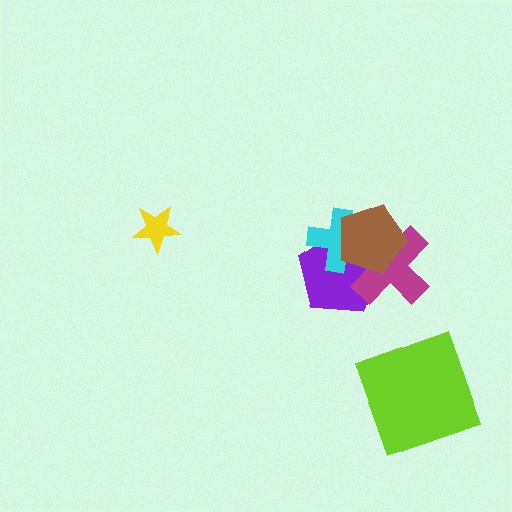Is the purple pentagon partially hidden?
Yes, it is partially covered by another shape.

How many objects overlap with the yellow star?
0 objects overlap with the yellow star.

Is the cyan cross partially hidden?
Yes, it is partially covered by another shape.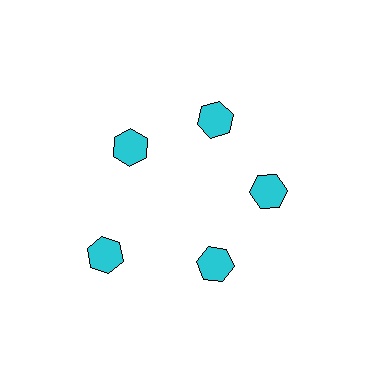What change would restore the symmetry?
The symmetry would be restored by moving it inward, back onto the ring so that all 5 hexagons sit at equal angles and equal distance from the center.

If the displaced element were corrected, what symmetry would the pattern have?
It would have 5-fold rotational symmetry — the pattern would map onto itself every 72 degrees.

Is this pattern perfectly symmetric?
No. The 5 cyan hexagons are arranged in a ring, but one element near the 8 o'clock position is pushed outward from the center, breaking the 5-fold rotational symmetry.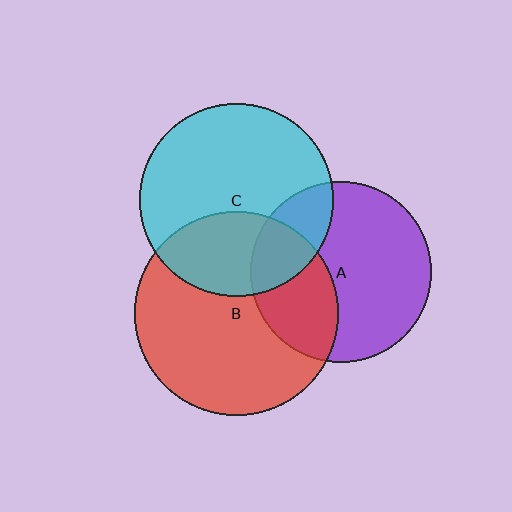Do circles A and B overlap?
Yes.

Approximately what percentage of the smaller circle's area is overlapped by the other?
Approximately 35%.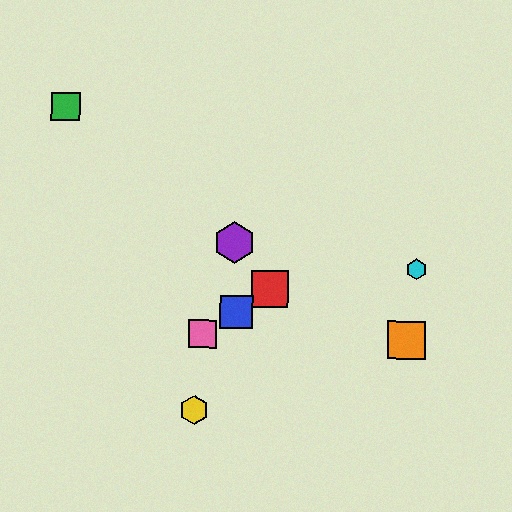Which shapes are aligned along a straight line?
The red square, the blue square, the pink square are aligned along a straight line.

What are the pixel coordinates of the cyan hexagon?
The cyan hexagon is at (416, 269).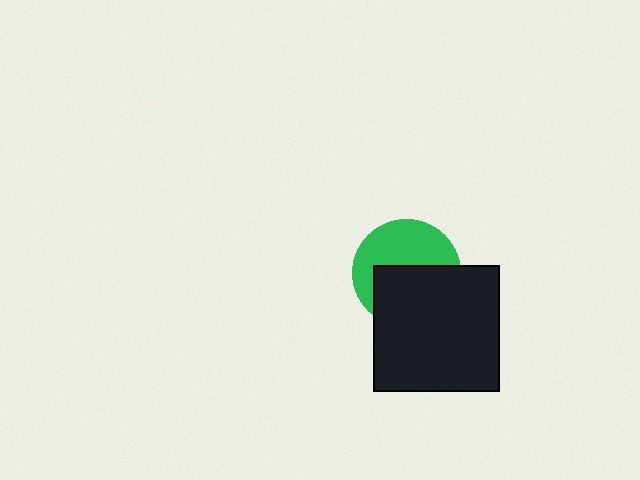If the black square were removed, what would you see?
You would see the complete green circle.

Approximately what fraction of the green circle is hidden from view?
Roughly 50% of the green circle is hidden behind the black square.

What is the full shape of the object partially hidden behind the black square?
The partially hidden object is a green circle.